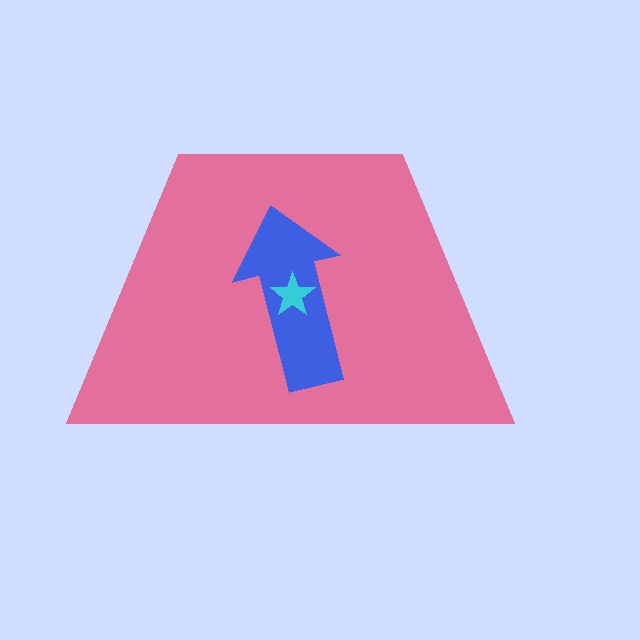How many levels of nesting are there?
3.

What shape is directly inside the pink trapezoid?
The blue arrow.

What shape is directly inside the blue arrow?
The cyan star.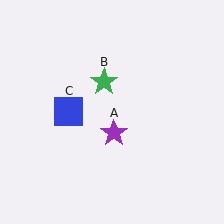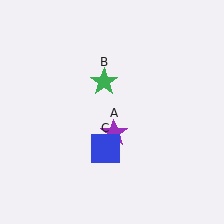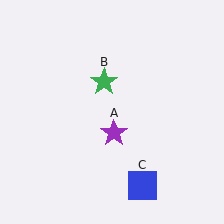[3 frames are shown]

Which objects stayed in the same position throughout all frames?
Purple star (object A) and green star (object B) remained stationary.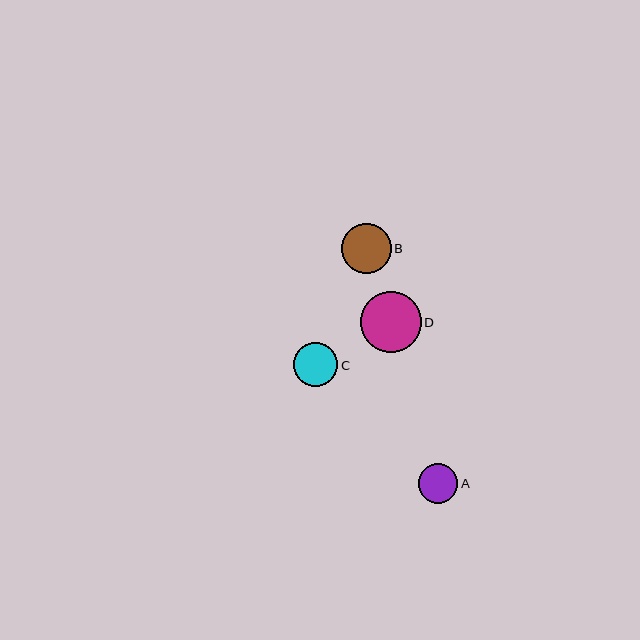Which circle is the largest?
Circle D is the largest with a size of approximately 61 pixels.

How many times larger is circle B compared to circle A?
Circle B is approximately 1.2 times the size of circle A.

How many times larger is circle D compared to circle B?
Circle D is approximately 1.2 times the size of circle B.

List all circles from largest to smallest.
From largest to smallest: D, B, C, A.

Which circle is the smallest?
Circle A is the smallest with a size of approximately 40 pixels.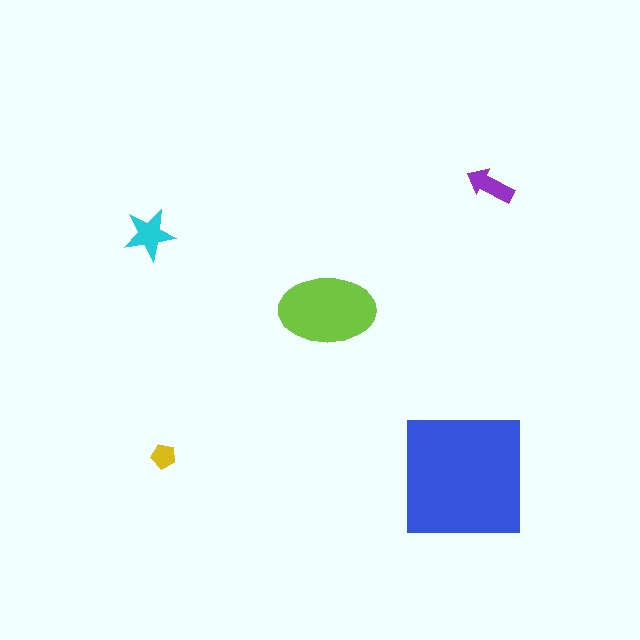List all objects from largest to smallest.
The blue square, the lime ellipse, the cyan star, the purple arrow, the yellow pentagon.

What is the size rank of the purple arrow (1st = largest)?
4th.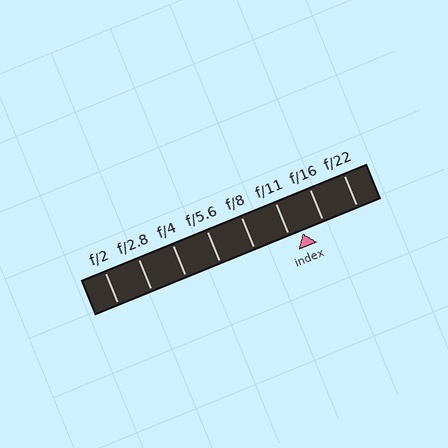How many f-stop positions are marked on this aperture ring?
There are 8 f-stop positions marked.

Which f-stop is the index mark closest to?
The index mark is closest to f/11.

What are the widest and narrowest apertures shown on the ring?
The widest aperture shown is f/2 and the narrowest is f/22.